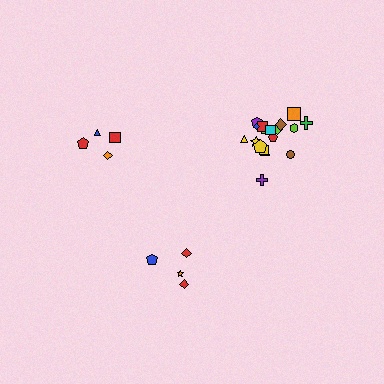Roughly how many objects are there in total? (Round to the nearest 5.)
Roughly 25 objects in total.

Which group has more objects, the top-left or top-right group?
The top-right group.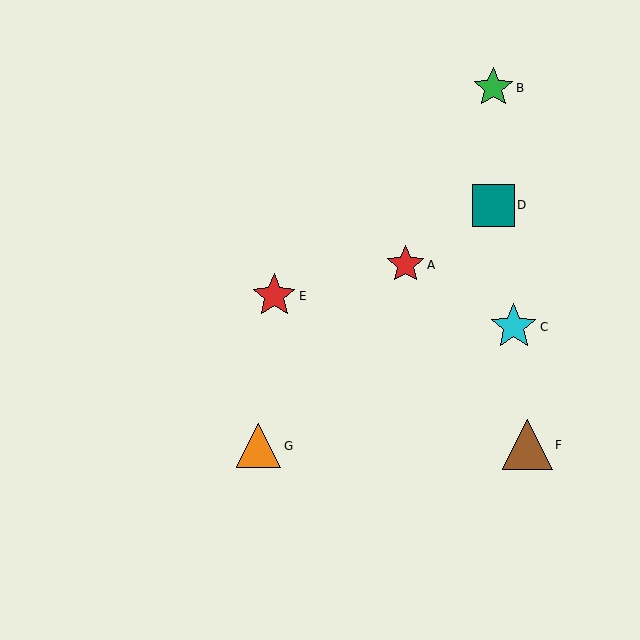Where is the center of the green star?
The center of the green star is at (493, 88).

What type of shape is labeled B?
Shape B is a green star.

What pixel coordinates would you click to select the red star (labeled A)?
Click at (405, 265) to select the red star A.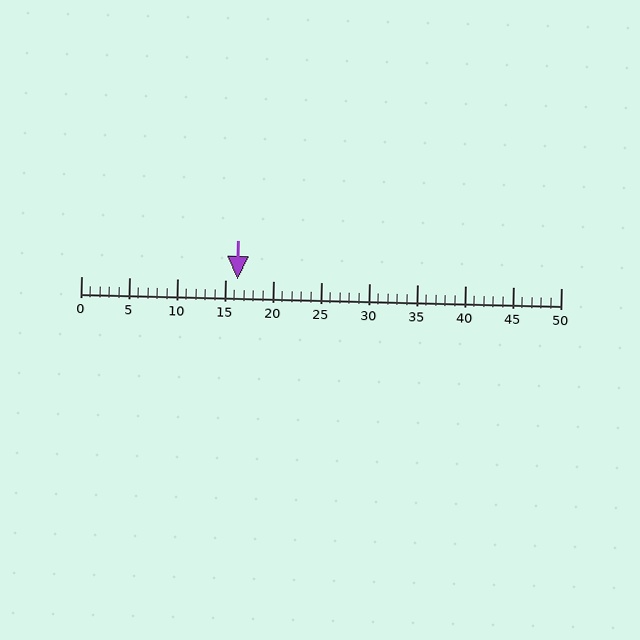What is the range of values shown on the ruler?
The ruler shows values from 0 to 50.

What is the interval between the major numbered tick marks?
The major tick marks are spaced 5 units apart.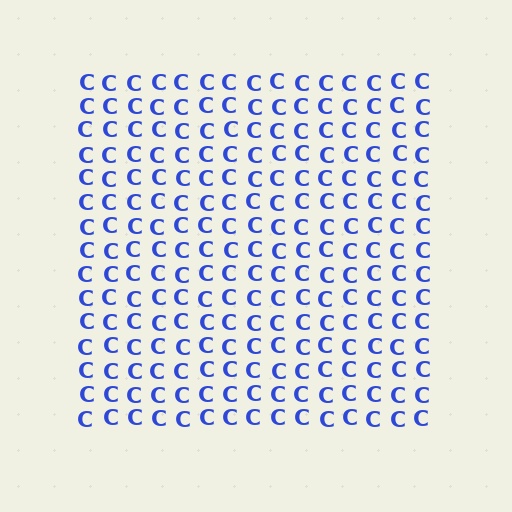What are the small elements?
The small elements are letter C's.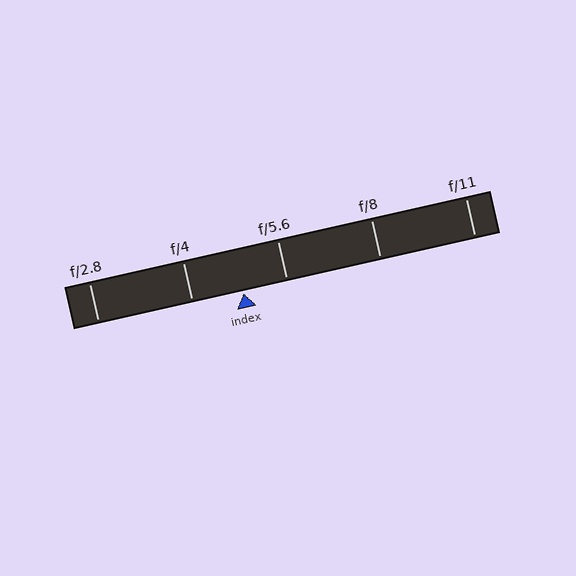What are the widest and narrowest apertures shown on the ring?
The widest aperture shown is f/2.8 and the narrowest is f/11.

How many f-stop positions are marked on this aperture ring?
There are 5 f-stop positions marked.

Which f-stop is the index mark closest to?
The index mark is closest to f/5.6.